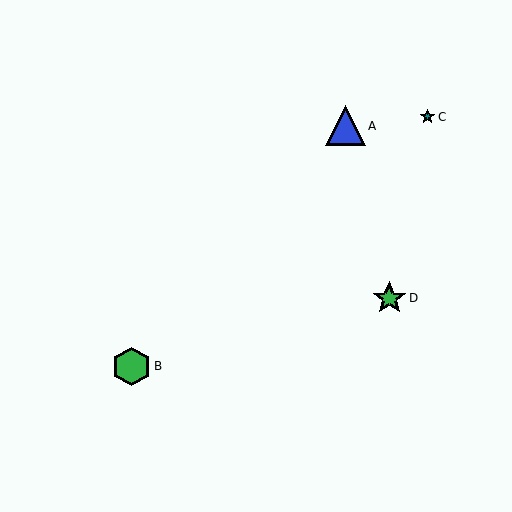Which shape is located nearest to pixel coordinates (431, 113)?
The teal star (labeled C) at (427, 117) is nearest to that location.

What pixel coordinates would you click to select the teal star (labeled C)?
Click at (427, 117) to select the teal star C.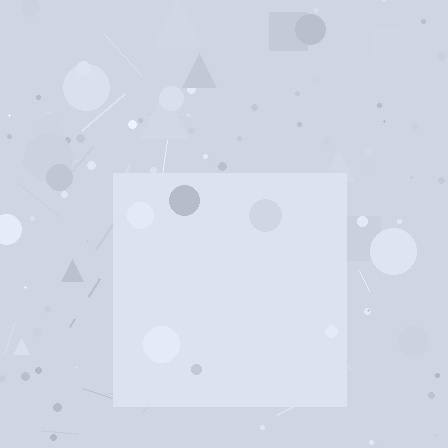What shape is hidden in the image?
A square is hidden in the image.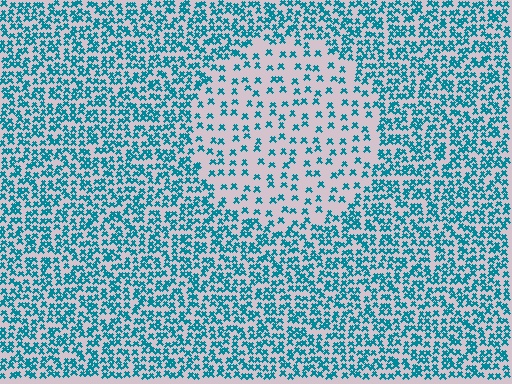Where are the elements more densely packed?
The elements are more densely packed outside the circle boundary.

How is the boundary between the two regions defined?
The boundary is defined by a change in element density (approximately 2.4x ratio). All elements are the same color, size, and shape.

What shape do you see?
I see a circle.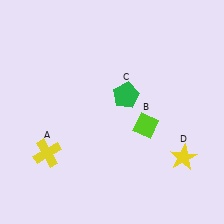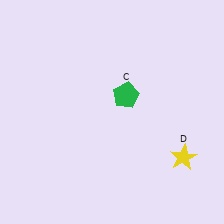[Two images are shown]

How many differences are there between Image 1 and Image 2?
There are 2 differences between the two images.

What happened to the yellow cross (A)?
The yellow cross (A) was removed in Image 2. It was in the bottom-left area of Image 1.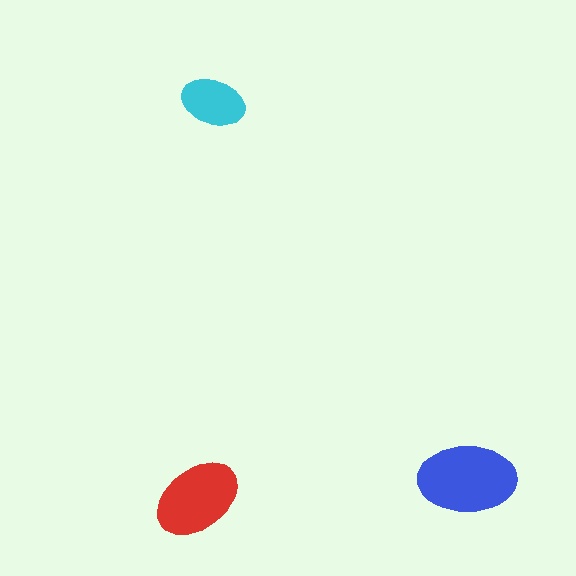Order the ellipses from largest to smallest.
the blue one, the red one, the cyan one.